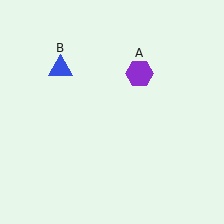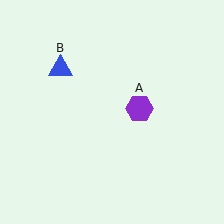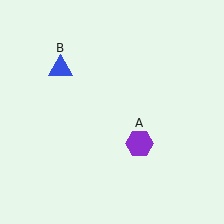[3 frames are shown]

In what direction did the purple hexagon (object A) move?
The purple hexagon (object A) moved down.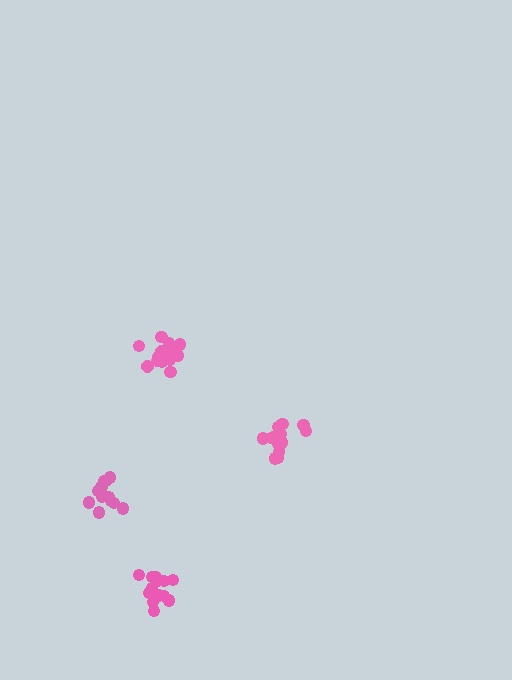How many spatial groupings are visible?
There are 4 spatial groupings.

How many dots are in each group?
Group 1: 14 dots, Group 2: 13 dots, Group 3: 17 dots, Group 4: 15 dots (59 total).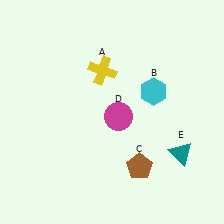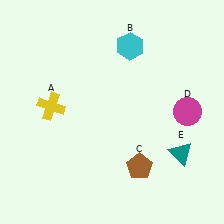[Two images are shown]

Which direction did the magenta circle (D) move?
The magenta circle (D) moved right.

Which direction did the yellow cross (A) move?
The yellow cross (A) moved left.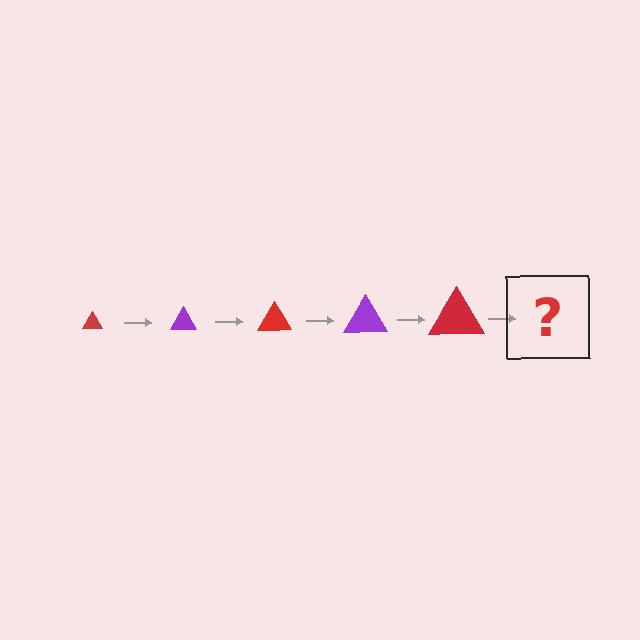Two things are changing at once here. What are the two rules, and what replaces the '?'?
The two rules are that the triangle grows larger each step and the color cycles through red and purple. The '?' should be a purple triangle, larger than the previous one.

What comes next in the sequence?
The next element should be a purple triangle, larger than the previous one.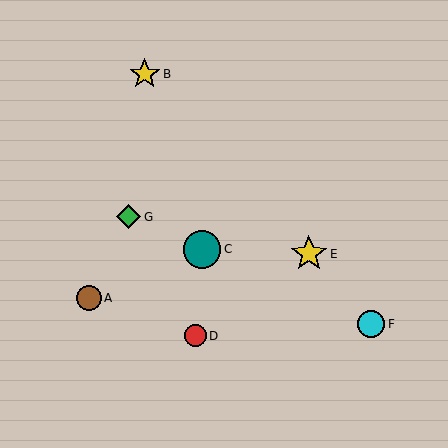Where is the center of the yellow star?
The center of the yellow star is at (309, 254).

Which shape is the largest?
The teal circle (labeled C) is the largest.